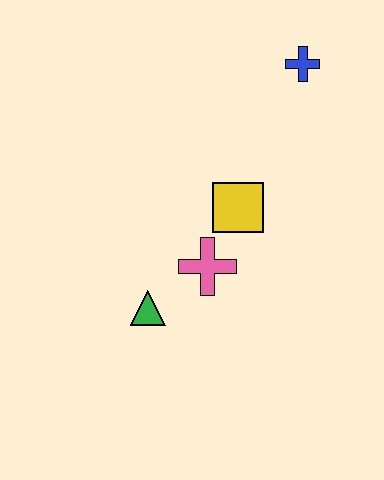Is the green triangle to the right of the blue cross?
No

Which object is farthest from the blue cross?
The green triangle is farthest from the blue cross.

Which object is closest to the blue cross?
The yellow square is closest to the blue cross.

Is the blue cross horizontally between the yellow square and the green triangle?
No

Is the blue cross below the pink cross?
No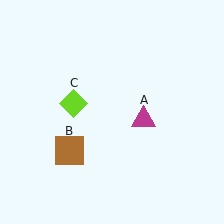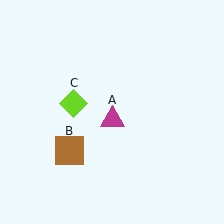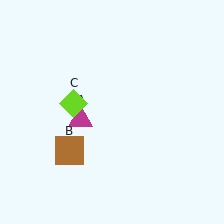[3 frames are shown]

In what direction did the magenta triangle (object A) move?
The magenta triangle (object A) moved left.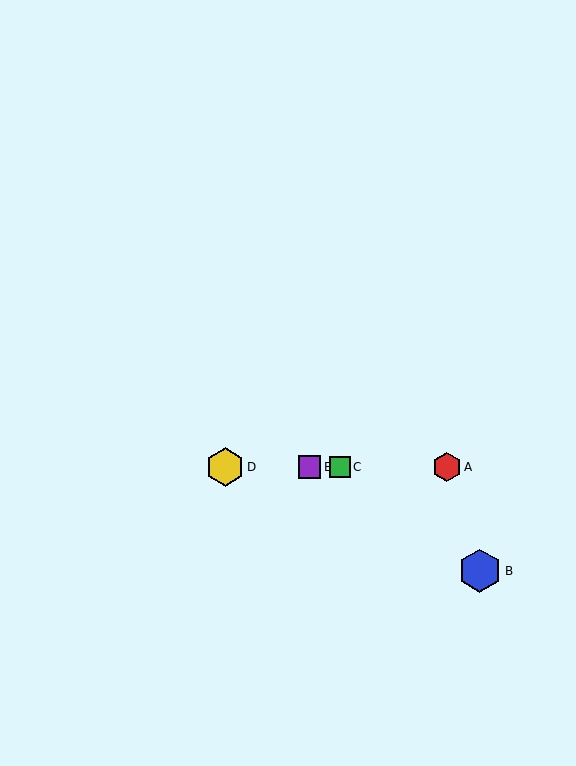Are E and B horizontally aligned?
No, E is at y≈467 and B is at y≈571.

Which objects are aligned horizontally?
Objects A, C, D, E are aligned horizontally.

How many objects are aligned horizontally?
4 objects (A, C, D, E) are aligned horizontally.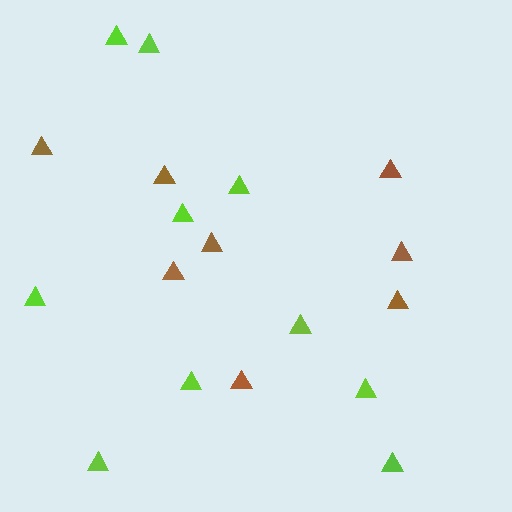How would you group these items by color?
There are 2 groups: one group of lime triangles (10) and one group of brown triangles (8).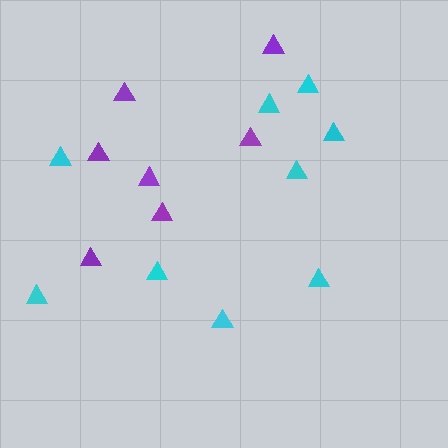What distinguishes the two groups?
There are 2 groups: one group of purple triangles (7) and one group of cyan triangles (9).